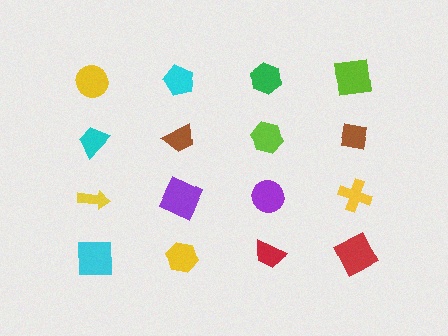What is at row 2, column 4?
A brown square.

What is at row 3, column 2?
A purple square.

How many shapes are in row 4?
4 shapes.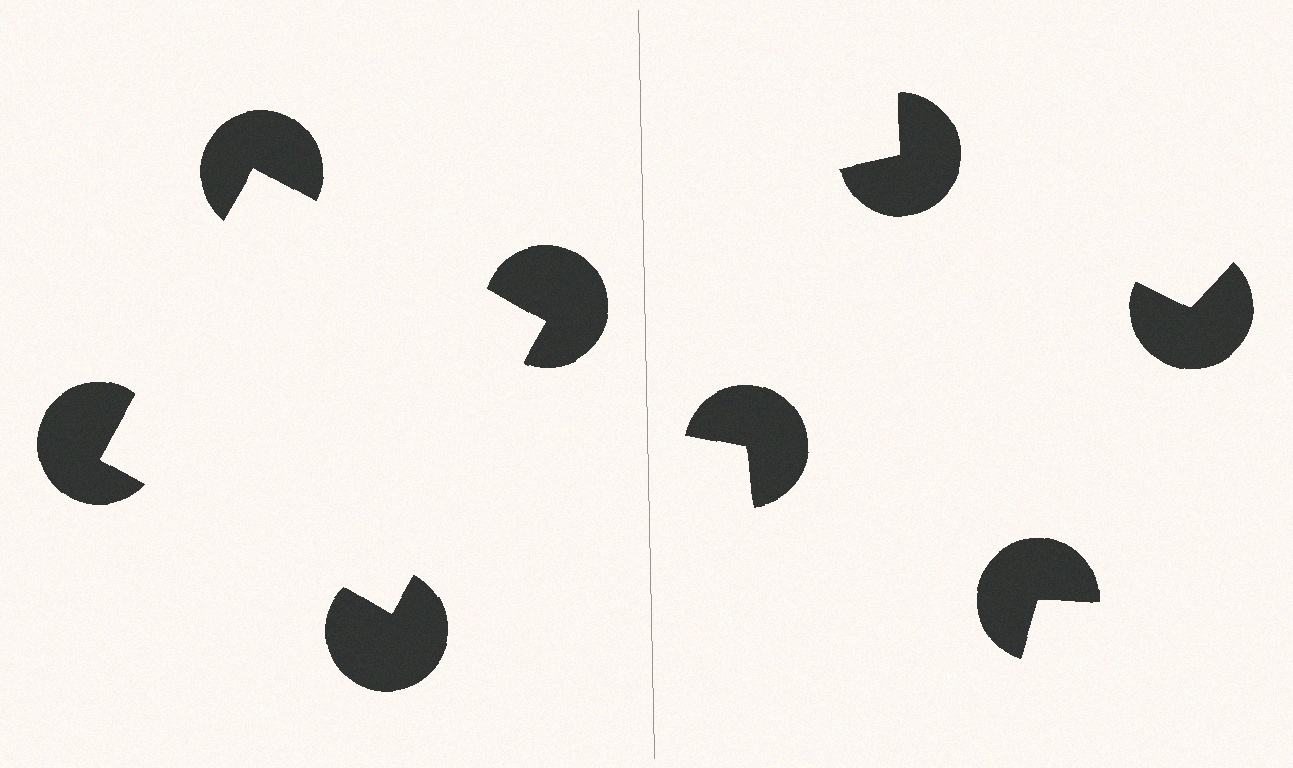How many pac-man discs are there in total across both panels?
8 — 4 on each side.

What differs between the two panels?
The pac-man discs are positioned identically on both sides; only the wedge orientations differ. On the left they align to a square; on the right they are misaligned.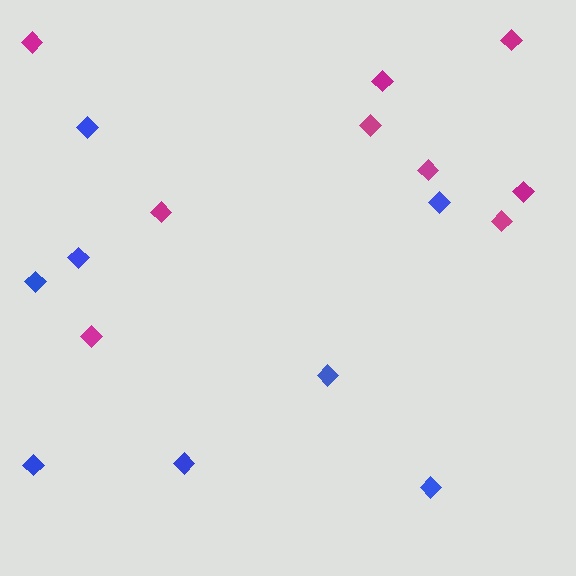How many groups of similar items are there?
There are 2 groups: one group of magenta diamonds (9) and one group of blue diamonds (8).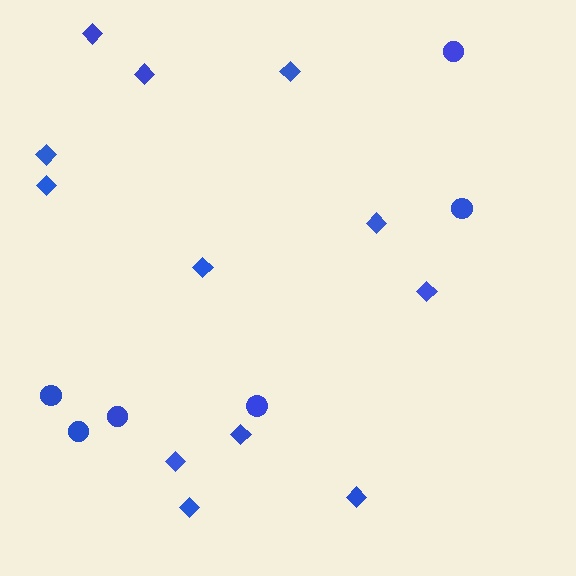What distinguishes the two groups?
There are 2 groups: one group of circles (6) and one group of diamonds (12).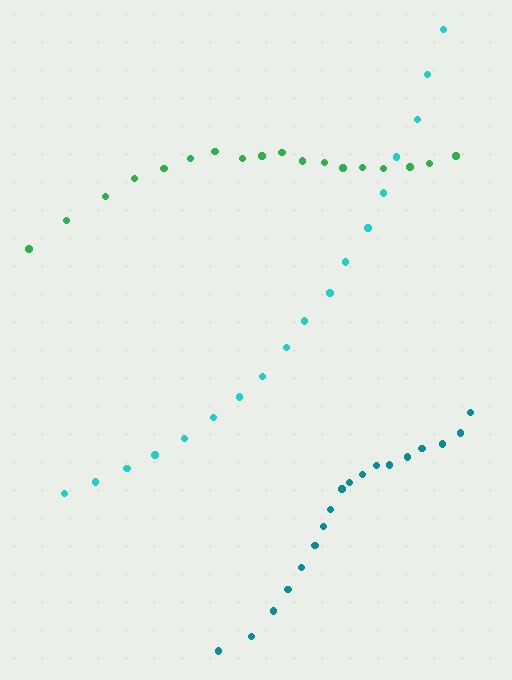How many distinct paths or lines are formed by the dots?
There are 3 distinct paths.